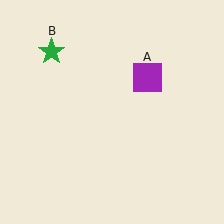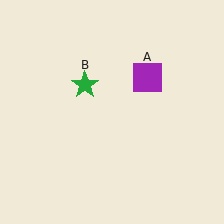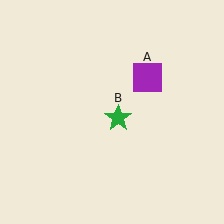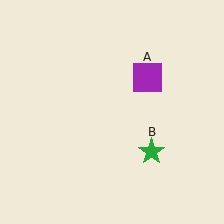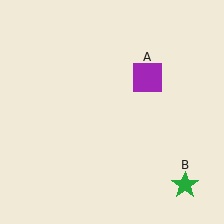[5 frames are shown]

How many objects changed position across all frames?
1 object changed position: green star (object B).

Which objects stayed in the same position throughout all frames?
Purple square (object A) remained stationary.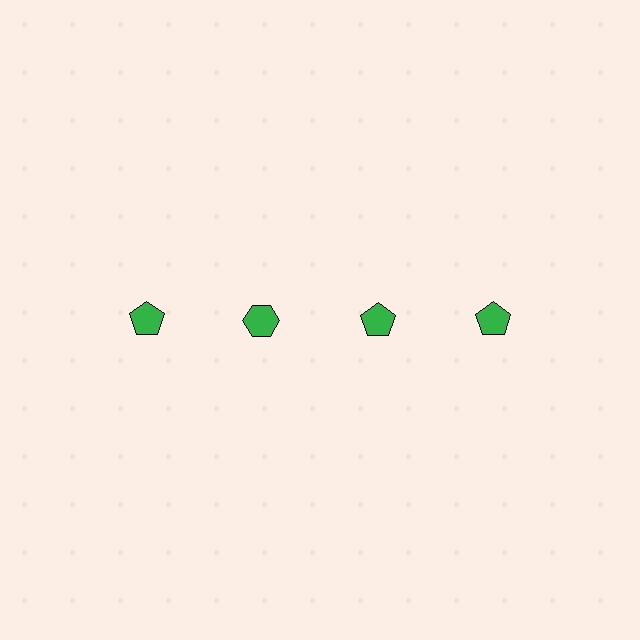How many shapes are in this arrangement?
There are 4 shapes arranged in a grid pattern.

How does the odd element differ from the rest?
It has a different shape: hexagon instead of pentagon.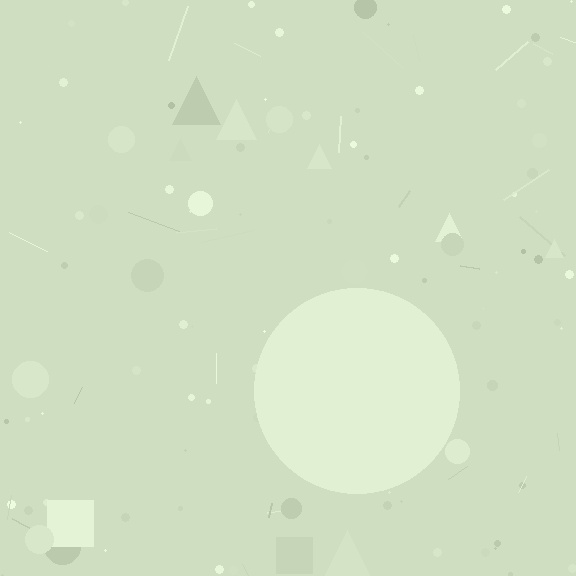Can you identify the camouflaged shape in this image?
The camouflaged shape is a circle.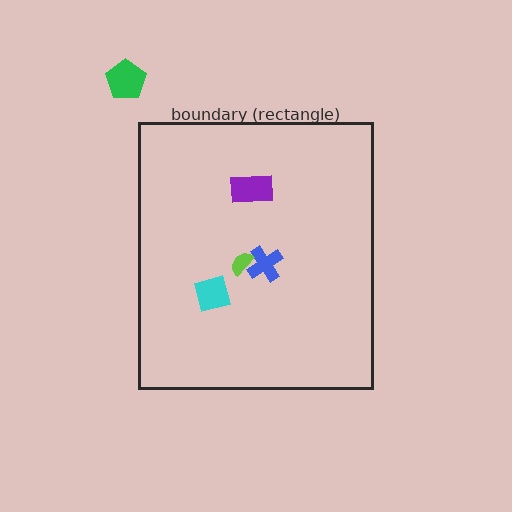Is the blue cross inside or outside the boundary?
Inside.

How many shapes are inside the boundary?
4 inside, 1 outside.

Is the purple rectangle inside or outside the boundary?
Inside.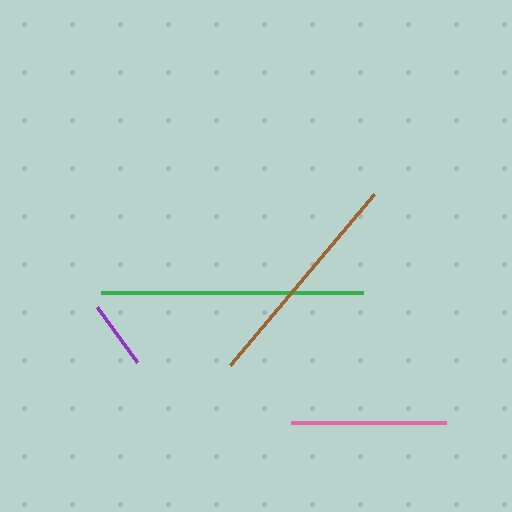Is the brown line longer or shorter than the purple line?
The brown line is longer than the purple line.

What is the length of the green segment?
The green segment is approximately 262 pixels long.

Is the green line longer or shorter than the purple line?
The green line is longer than the purple line.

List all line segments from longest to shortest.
From longest to shortest: green, brown, pink, purple.